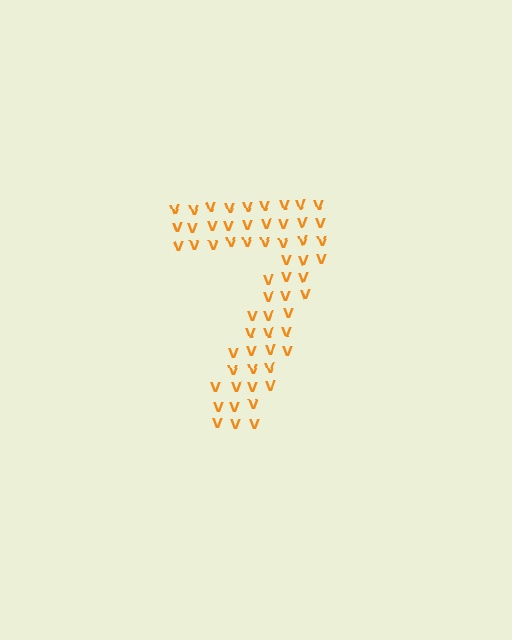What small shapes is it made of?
It is made of small letter V's.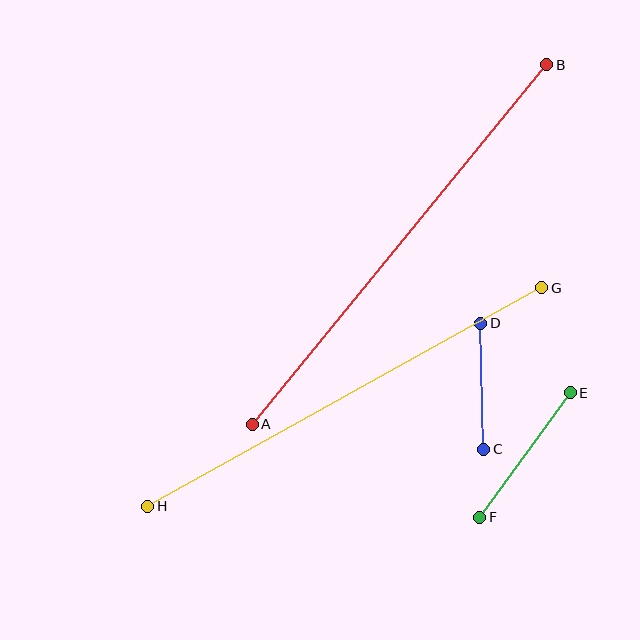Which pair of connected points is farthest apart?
Points A and B are farthest apart.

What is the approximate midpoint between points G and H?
The midpoint is at approximately (345, 397) pixels.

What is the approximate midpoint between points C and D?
The midpoint is at approximately (482, 386) pixels.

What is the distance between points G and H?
The distance is approximately 450 pixels.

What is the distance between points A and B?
The distance is approximately 465 pixels.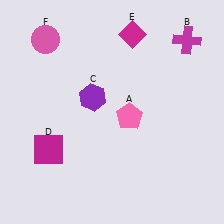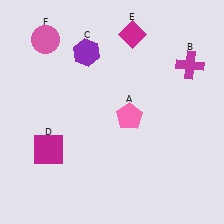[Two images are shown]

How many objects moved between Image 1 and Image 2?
2 objects moved between the two images.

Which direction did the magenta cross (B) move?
The magenta cross (B) moved down.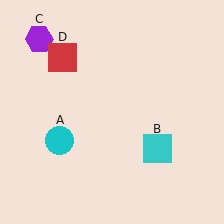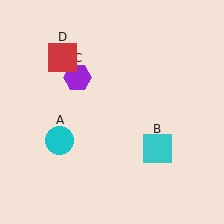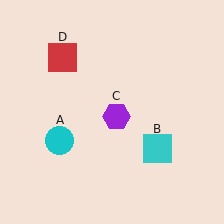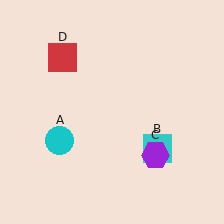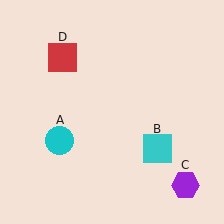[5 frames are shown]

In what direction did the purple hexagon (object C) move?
The purple hexagon (object C) moved down and to the right.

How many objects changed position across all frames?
1 object changed position: purple hexagon (object C).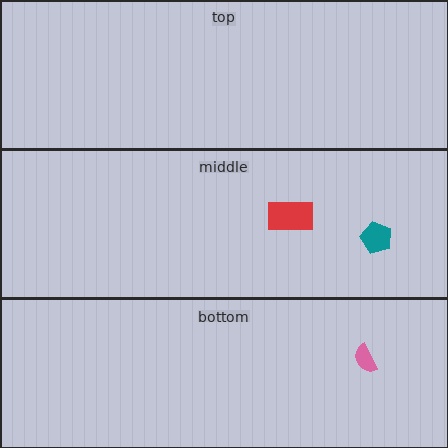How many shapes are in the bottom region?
1.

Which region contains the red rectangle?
The middle region.